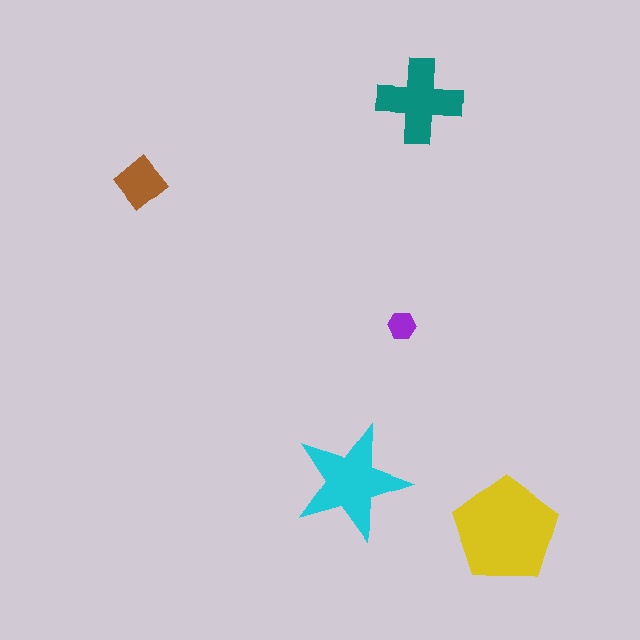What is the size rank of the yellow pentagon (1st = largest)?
1st.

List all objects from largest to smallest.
The yellow pentagon, the cyan star, the teal cross, the brown diamond, the purple hexagon.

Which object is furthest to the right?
The yellow pentagon is rightmost.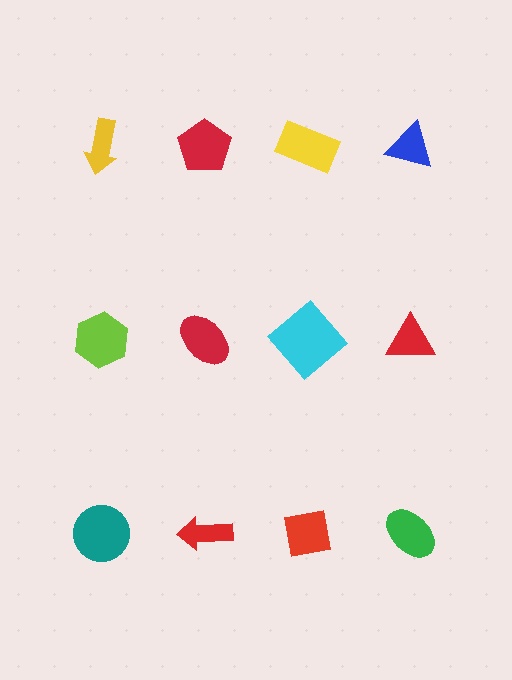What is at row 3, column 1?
A teal circle.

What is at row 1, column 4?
A blue triangle.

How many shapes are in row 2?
4 shapes.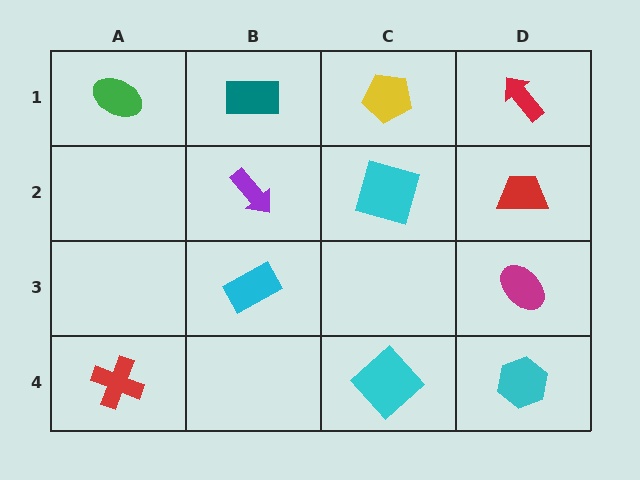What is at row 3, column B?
A cyan rectangle.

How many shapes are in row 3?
2 shapes.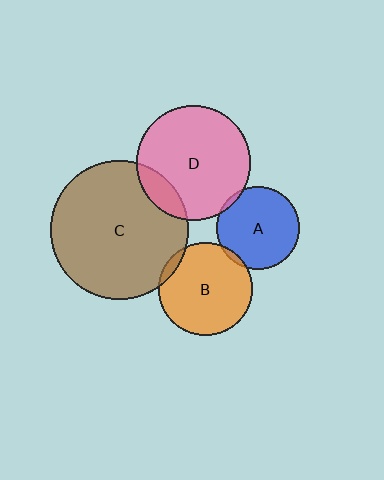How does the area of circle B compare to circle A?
Approximately 1.3 times.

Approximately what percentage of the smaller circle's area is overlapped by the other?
Approximately 5%.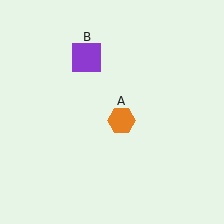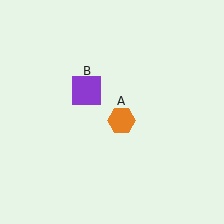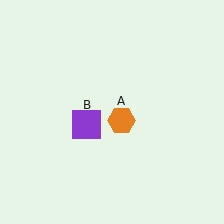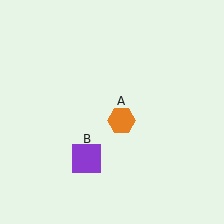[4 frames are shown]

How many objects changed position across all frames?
1 object changed position: purple square (object B).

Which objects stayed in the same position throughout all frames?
Orange hexagon (object A) remained stationary.